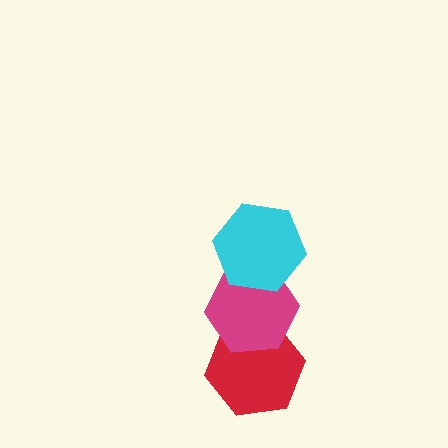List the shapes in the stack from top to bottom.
From top to bottom: the cyan hexagon, the magenta hexagon, the red hexagon.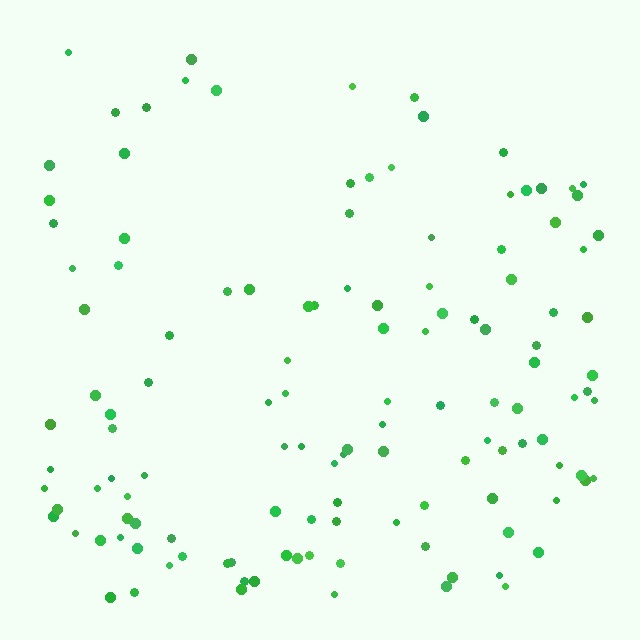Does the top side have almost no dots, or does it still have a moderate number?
Still a moderate number, just noticeably fewer than the bottom.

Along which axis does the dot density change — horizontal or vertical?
Vertical.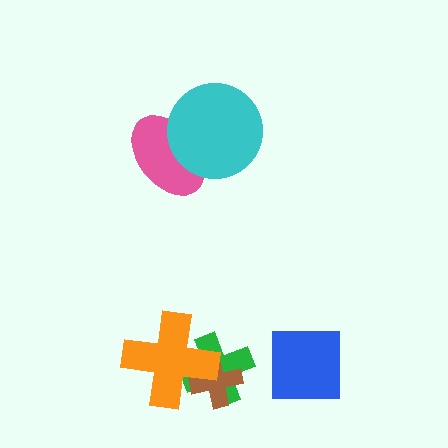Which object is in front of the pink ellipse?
The cyan circle is in front of the pink ellipse.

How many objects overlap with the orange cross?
2 objects overlap with the orange cross.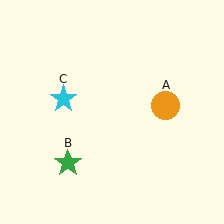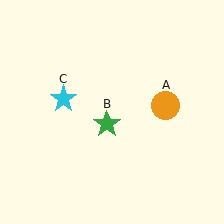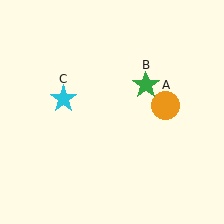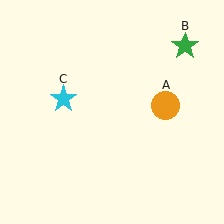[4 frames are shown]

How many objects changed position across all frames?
1 object changed position: green star (object B).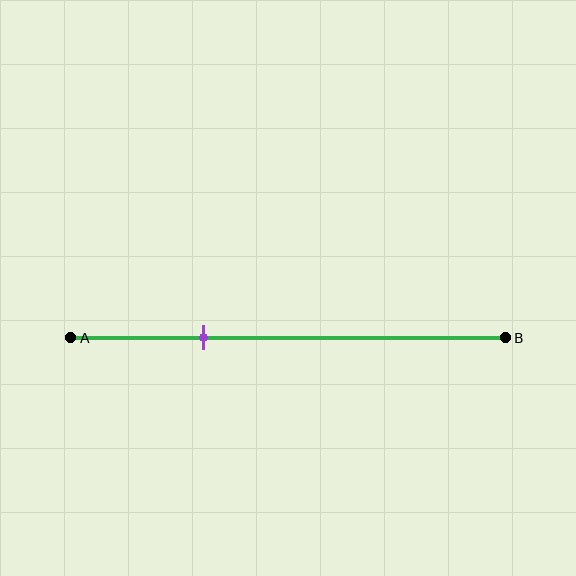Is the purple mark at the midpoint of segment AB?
No, the mark is at about 30% from A, not at the 50% midpoint.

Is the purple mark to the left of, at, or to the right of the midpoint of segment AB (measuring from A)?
The purple mark is to the left of the midpoint of segment AB.